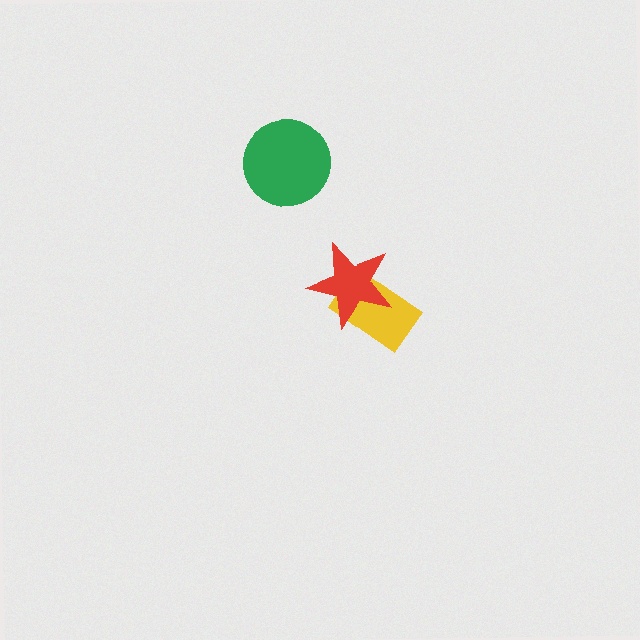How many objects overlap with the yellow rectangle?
1 object overlaps with the yellow rectangle.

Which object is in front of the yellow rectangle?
The red star is in front of the yellow rectangle.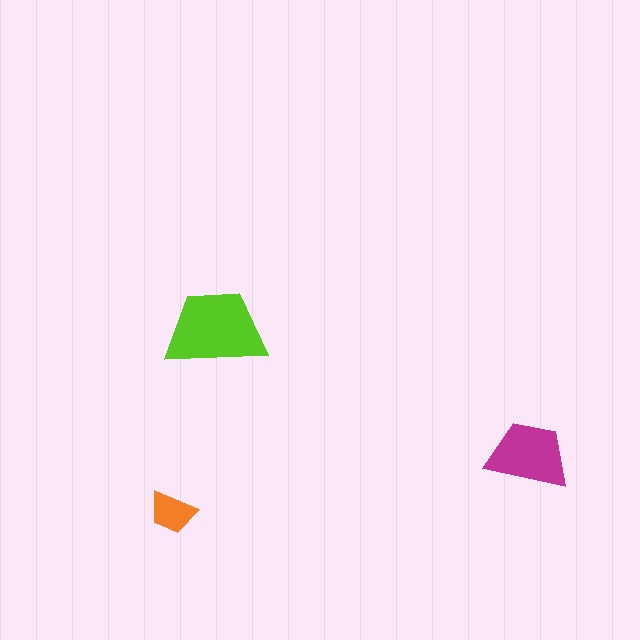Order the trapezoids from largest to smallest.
the lime one, the magenta one, the orange one.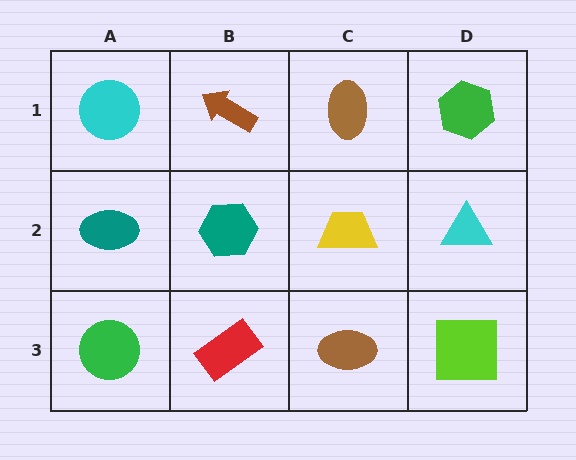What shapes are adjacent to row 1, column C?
A yellow trapezoid (row 2, column C), a brown arrow (row 1, column B), a green hexagon (row 1, column D).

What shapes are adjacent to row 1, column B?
A teal hexagon (row 2, column B), a cyan circle (row 1, column A), a brown ellipse (row 1, column C).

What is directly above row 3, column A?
A teal ellipse.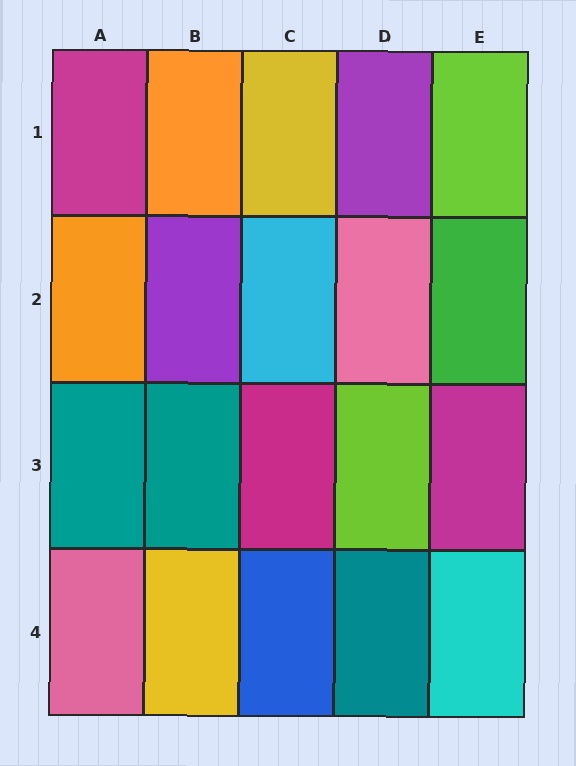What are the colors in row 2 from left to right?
Orange, purple, cyan, pink, green.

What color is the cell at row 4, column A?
Pink.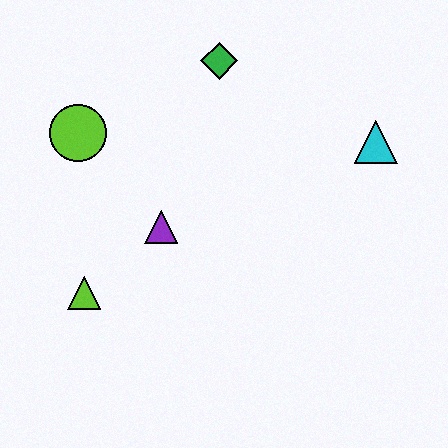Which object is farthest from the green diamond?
The lime triangle is farthest from the green diamond.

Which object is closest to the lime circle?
The purple triangle is closest to the lime circle.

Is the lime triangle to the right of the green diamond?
No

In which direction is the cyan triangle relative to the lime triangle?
The cyan triangle is to the right of the lime triangle.